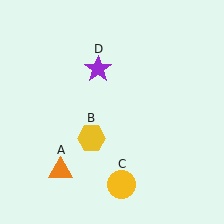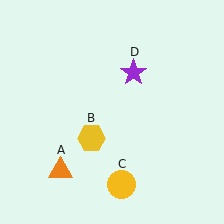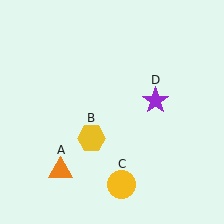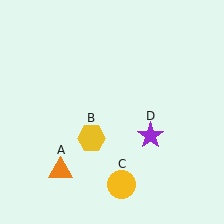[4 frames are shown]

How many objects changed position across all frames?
1 object changed position: purple star (object D).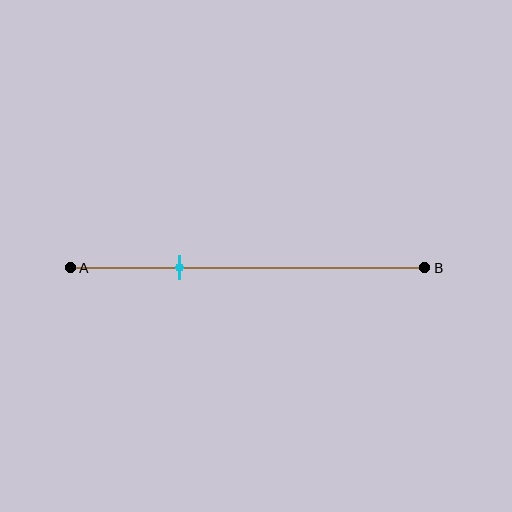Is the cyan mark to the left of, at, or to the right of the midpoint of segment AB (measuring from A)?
The cyan mark is to the left of the midpoint of segment AB.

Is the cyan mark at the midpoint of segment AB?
No, the mark is at about 30% from A, not at the 50% midpoint.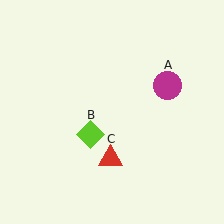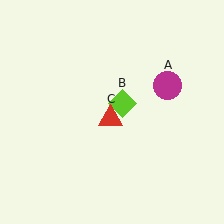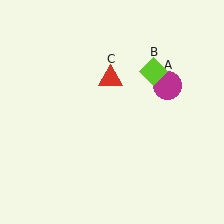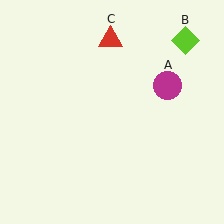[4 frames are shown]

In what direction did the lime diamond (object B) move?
The lime diamond (object B) moved up and to the right.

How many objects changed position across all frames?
2 objects changed position: lime diamond (object B), red triangle (object C).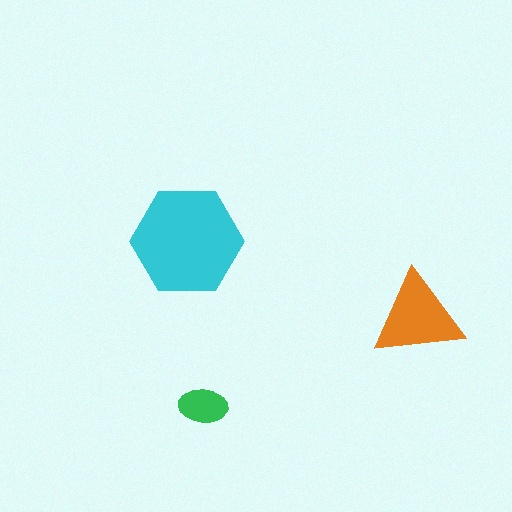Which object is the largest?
The cyan hexagon.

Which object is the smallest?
The green ellipse.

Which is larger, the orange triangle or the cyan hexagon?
The cyan hexagon.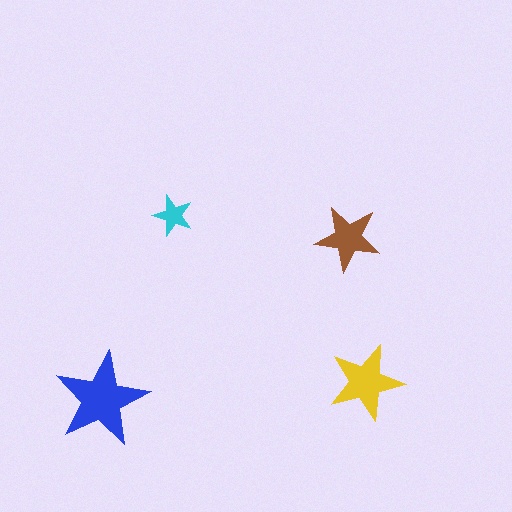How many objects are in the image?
There are 4 objects in the image.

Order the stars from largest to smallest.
the blue one, the yellow one, the brown one, the cyan one.